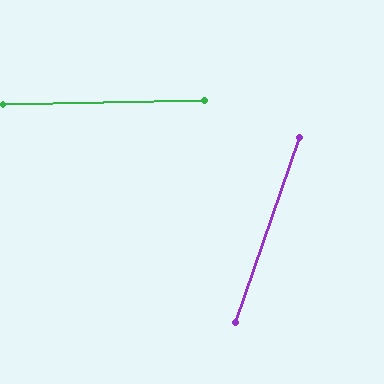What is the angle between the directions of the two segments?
Approximately 70 degrees.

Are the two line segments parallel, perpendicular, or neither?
Neither parallel nor perpendicular — they differ by about 70°.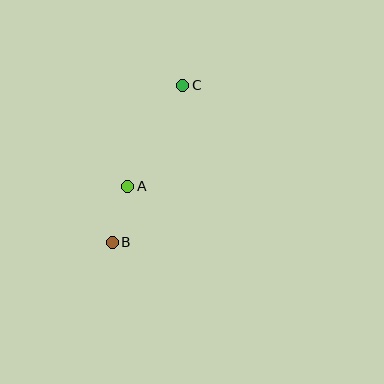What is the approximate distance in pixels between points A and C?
The distance between A and C is approximately 115 pixels.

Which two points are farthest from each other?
Points B and C are farthest from each other.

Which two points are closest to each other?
Points A and B are closest to each other.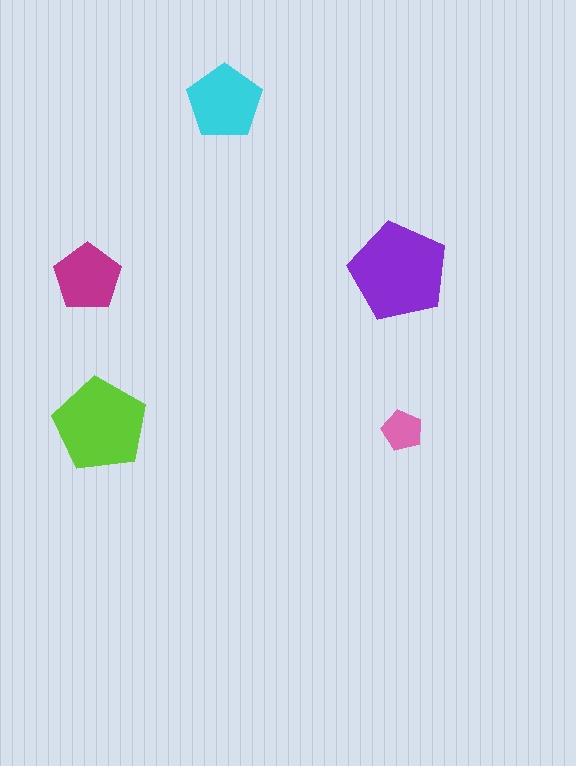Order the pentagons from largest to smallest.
the purple one, the lime one, the cyan one, the magenta one, the pink one.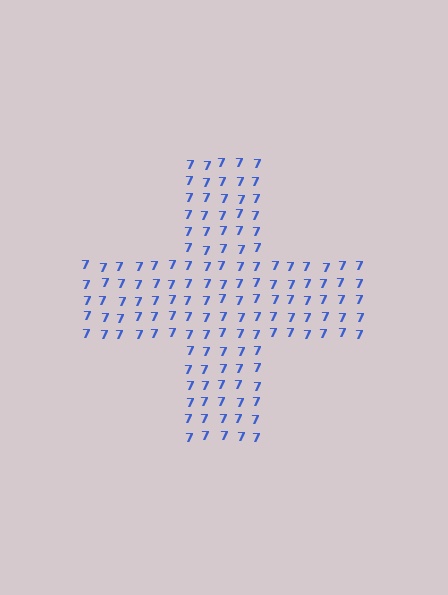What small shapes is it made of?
It is made of small digit 7's.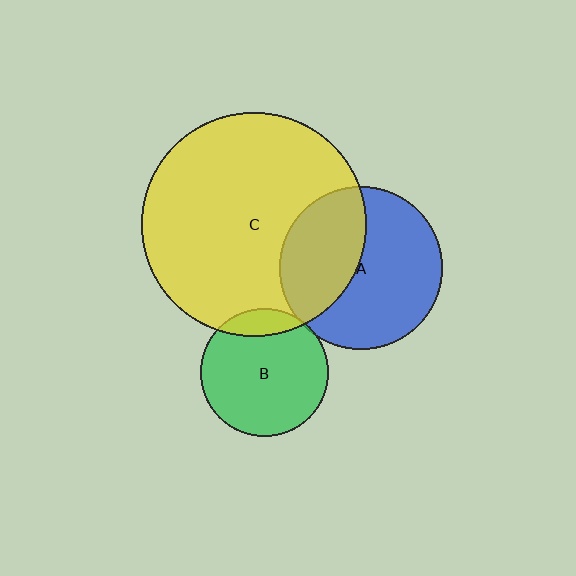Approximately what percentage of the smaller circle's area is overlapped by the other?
Approximately 15%.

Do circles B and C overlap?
Yes.